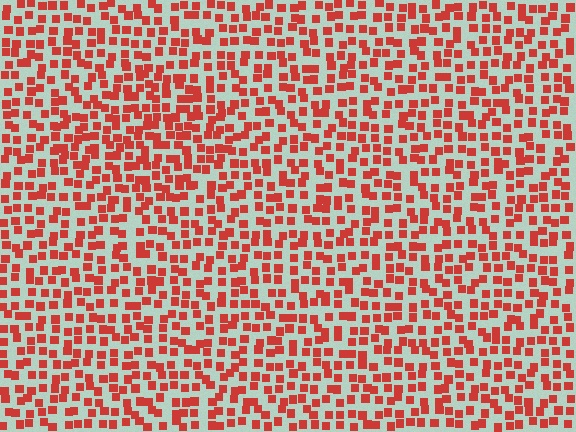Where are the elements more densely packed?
The elements are more densely packed inside the diamond boundary.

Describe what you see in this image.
The image contains small red elements arranged at two different densities. A diamond-shaped region is visible where the elements are more densely packed than the surrounding area.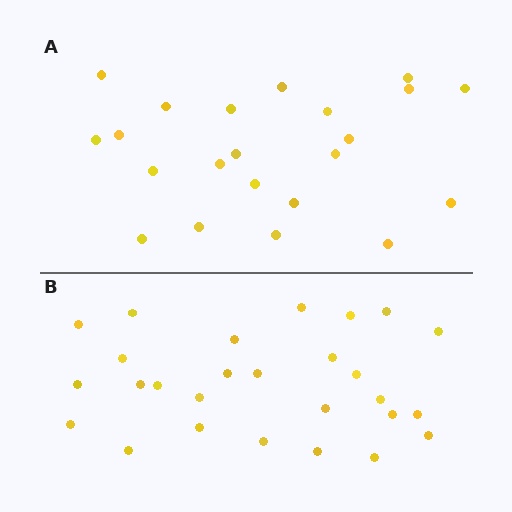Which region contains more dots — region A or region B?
Region B (the bottom region) has more dots.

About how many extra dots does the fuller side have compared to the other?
Region B has about 5 more dots than region A.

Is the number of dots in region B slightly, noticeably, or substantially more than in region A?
Region B has only slightly more — the two regions are fairly close. The ratio is roughly 1.2 to 1.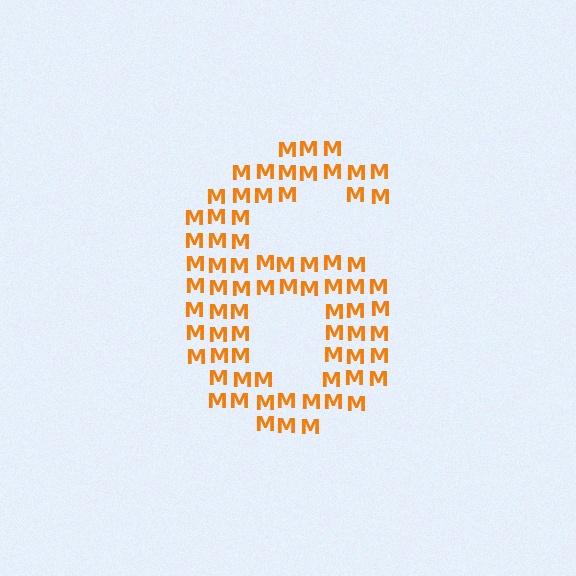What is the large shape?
The large shape is the digit 6.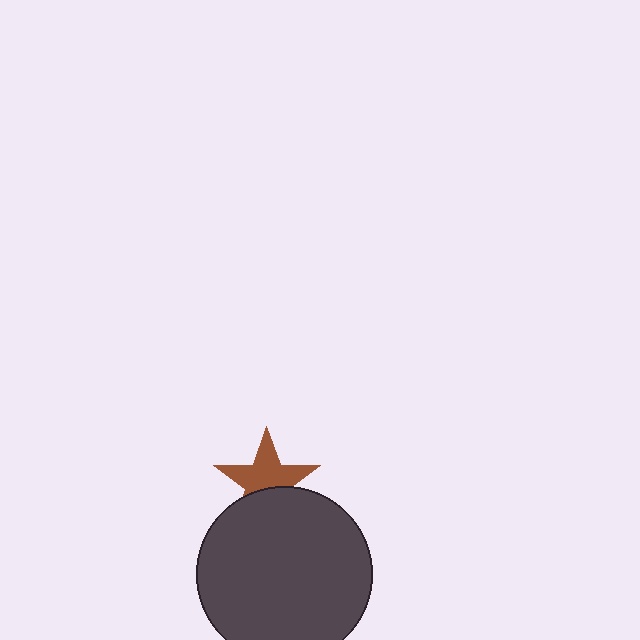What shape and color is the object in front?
The object in front is a dark gray circle.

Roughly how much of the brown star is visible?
About half of it is visible (roughly 61%).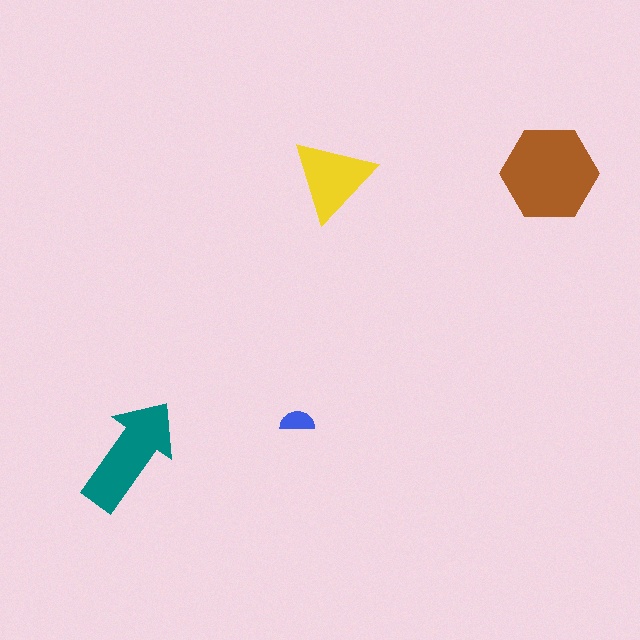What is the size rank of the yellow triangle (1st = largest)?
3rd.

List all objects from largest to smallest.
The brown hexagon, the teal arrow, the yellow triangle, the blue semicircle.